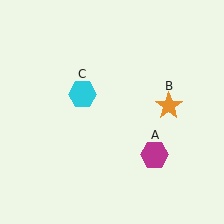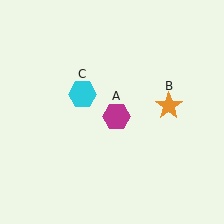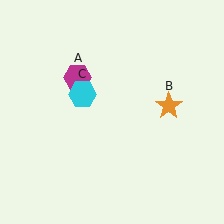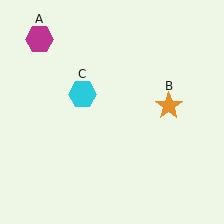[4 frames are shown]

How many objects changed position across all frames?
1 object changed position: magenta hexagon (object A).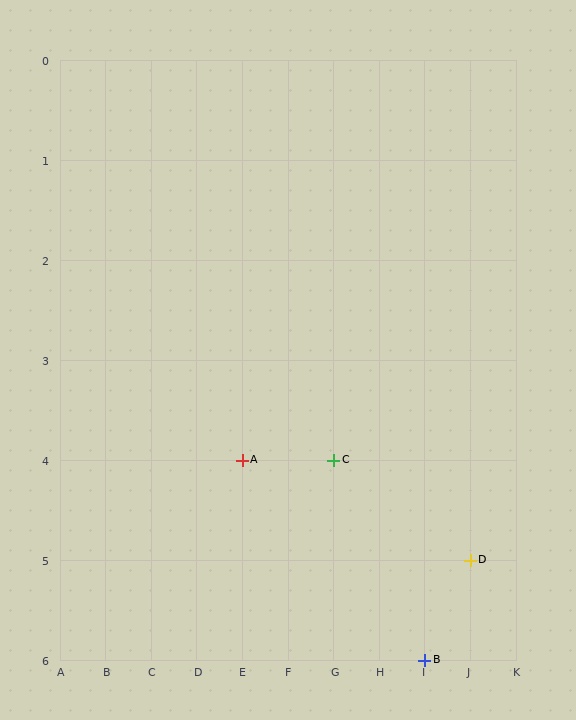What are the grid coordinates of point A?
Point A is at grid coordinates (E, 4).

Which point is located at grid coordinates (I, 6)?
Point B is at (I, 6).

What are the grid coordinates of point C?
Point C is at grid coordinates (G, 4).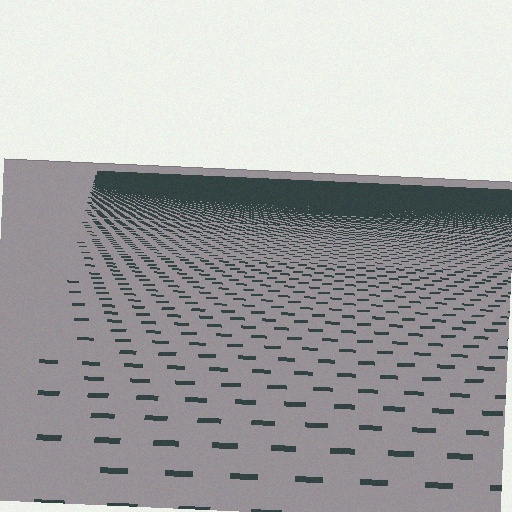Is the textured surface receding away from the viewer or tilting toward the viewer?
The surface is receding away from the viewer. Texture elements get smaller and denser toward the top.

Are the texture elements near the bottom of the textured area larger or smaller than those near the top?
Larger. Near the bottom, elements are closer to the viewer and appear at a bigger on-screen size.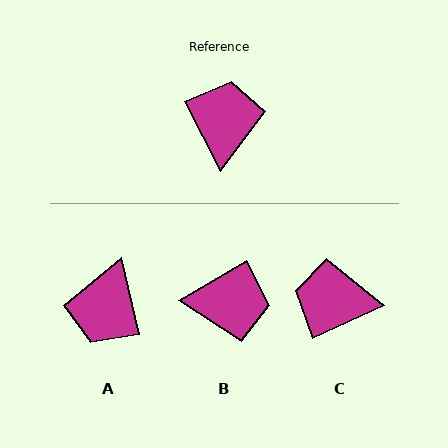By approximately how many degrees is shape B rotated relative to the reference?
Approximately 86 degrees clockwise.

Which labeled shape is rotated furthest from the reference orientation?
A, about 166 degrees away.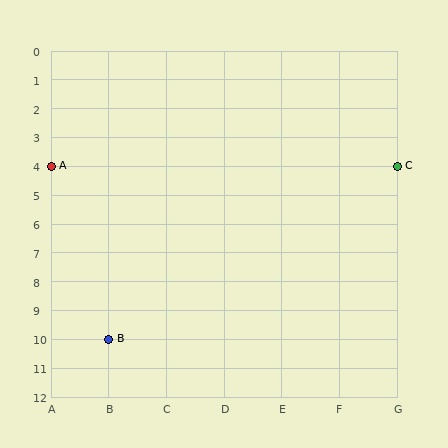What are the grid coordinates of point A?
Point A is at grid coordinates (A, 4).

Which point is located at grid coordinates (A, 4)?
Point A is at (A, 4).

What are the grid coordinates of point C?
Point C is at grid coordinates (G, 4).